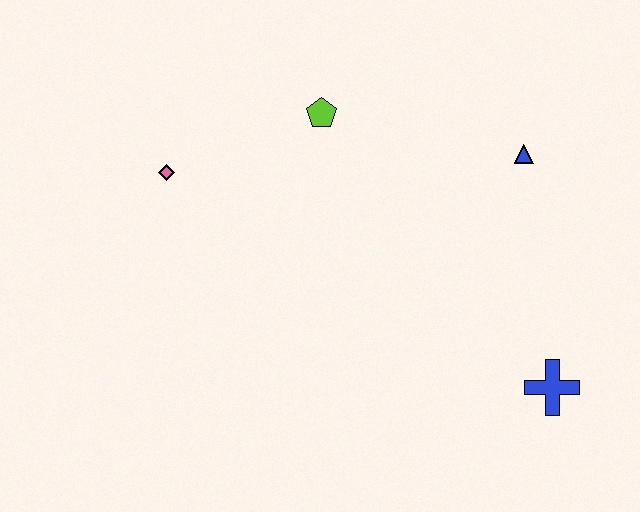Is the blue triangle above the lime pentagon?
No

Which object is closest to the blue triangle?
The lime pentagon is closest to the blue triangle.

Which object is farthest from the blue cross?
The pink diamond is farthest from the blue cross.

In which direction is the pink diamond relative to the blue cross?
The pink diamond is to the left of the blue cross.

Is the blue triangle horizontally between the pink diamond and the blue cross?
Yes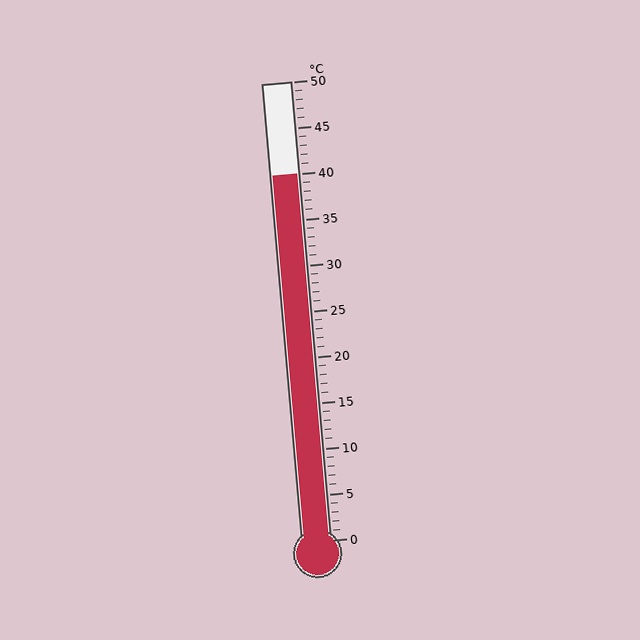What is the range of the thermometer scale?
The thermometer scale ranges from 0°C to 50°C.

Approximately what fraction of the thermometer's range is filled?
The thermometer is filled to approximately 80% of its range.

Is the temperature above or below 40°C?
The temperature is at 40°C.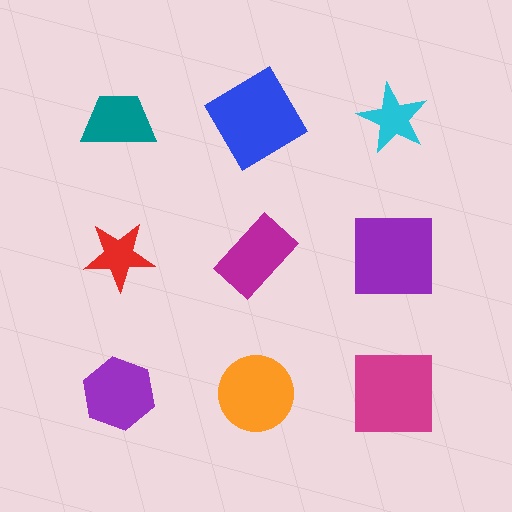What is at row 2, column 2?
A magenta rectangle.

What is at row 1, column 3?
A cyan star.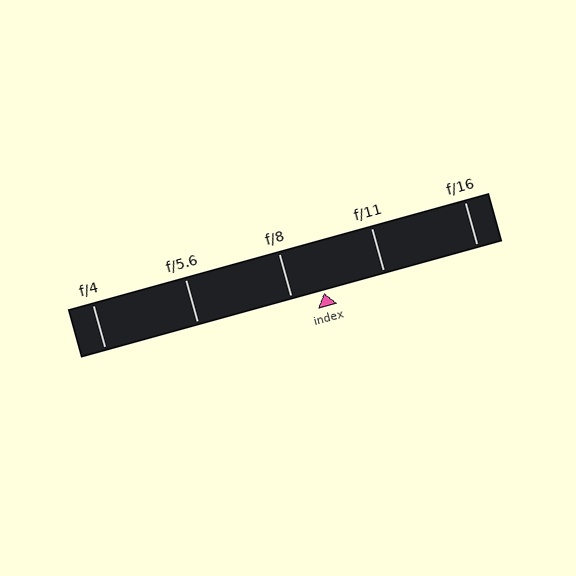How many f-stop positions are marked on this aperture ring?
There are 5 f-stop positions marked.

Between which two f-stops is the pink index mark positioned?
The index mark is between f/8 and f/11.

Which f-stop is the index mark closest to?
The index mark is closest to f/8.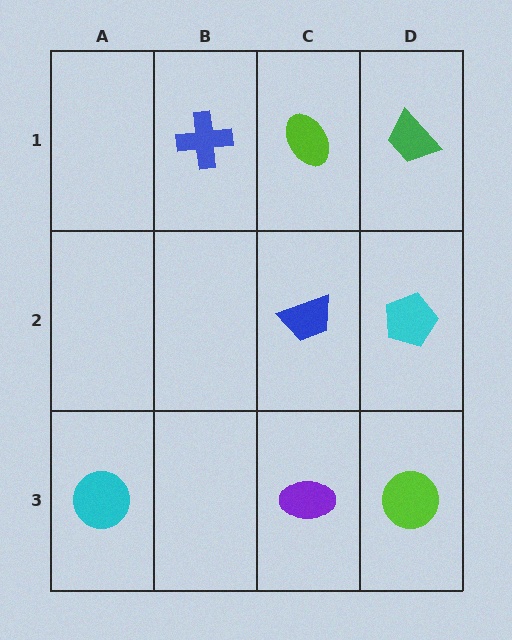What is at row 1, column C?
A lime ellipse.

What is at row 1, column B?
A blue cross.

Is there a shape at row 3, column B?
No, that cell is empty.